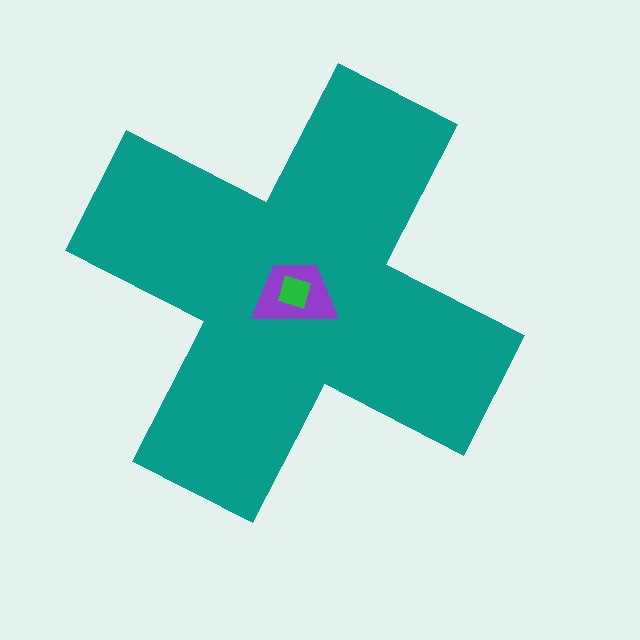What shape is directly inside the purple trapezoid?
The green square.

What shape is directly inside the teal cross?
The purple trapezoid.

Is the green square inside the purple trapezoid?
Yes.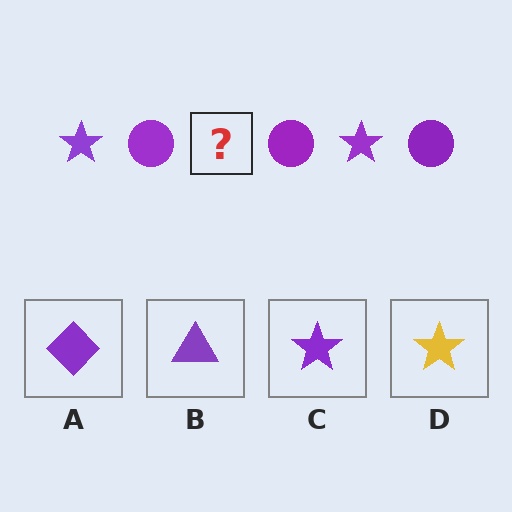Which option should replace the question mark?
Option C.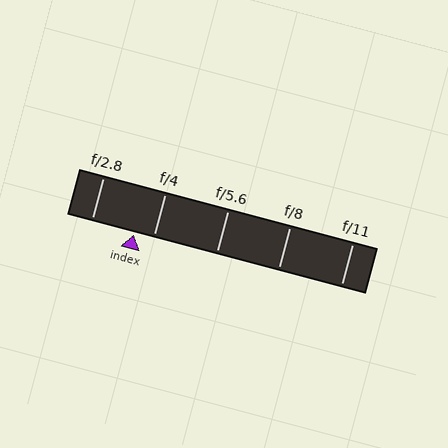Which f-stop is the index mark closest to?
The index mark is closest to f/4.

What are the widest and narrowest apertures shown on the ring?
The widest aperture shown is f/2.8 and the narrowest is f/11.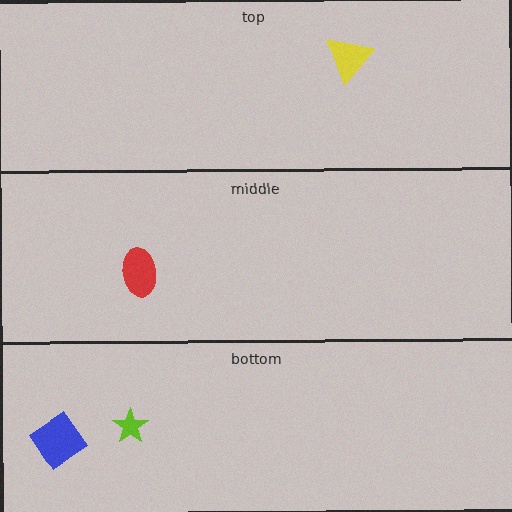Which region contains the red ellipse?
The middle region.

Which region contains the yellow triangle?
The top region.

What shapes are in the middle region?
The red ellipse.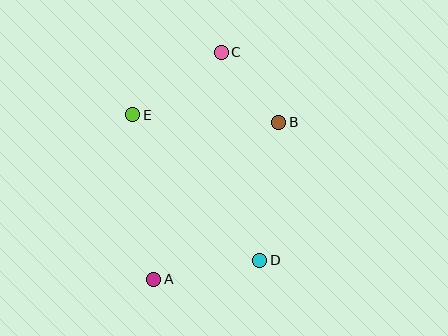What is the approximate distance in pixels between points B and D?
The distance between B and D is approximately 139 pixels.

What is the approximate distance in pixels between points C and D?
The distance between C and D is approximately 212 pixels.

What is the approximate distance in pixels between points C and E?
The distance between C and E is approximately 108 pixels.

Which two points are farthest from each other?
Points A and C are farthest from each other.